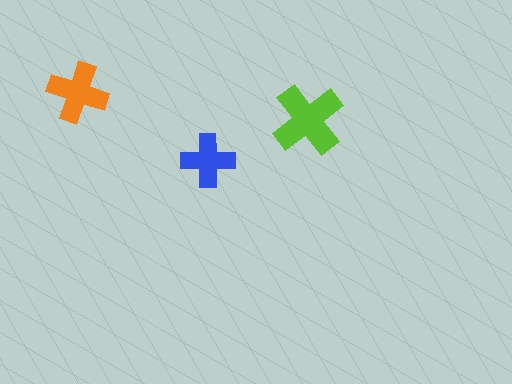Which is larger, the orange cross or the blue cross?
The orange one.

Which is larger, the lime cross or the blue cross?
The lime one.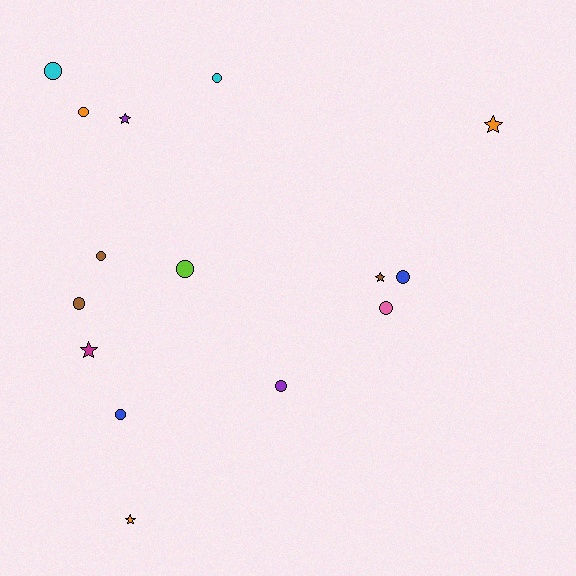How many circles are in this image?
There are 10 circles.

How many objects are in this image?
There are 15 objects.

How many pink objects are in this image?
There is 1 pink object.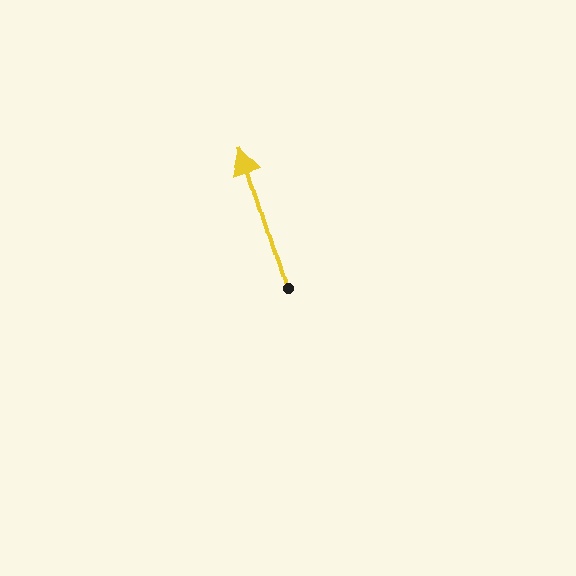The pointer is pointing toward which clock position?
Roughly 11 o'clock.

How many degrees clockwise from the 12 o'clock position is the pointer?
Approximately 343 degrees.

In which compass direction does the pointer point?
North.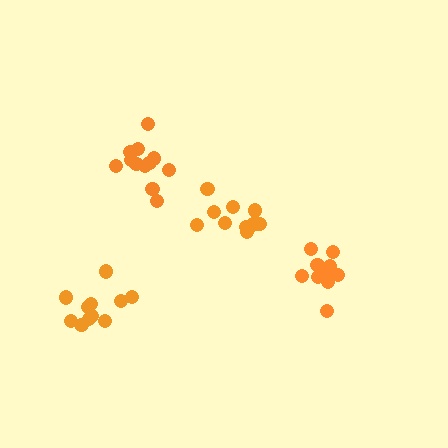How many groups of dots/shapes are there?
There are 4 groups.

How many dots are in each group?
Group 1: 11 dots, Group 2: 10 dots, Group 3: 13 dots, Group 4: 11 dots (45 total).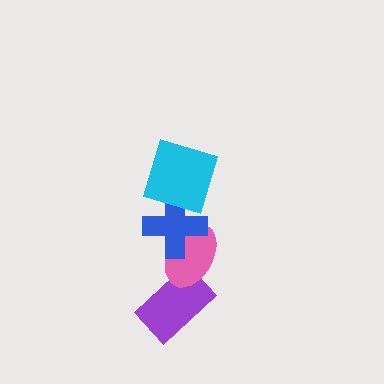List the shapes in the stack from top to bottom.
From top to bottom: the cyan square, the blue cross, the pink ellipse, the purple rectangle.